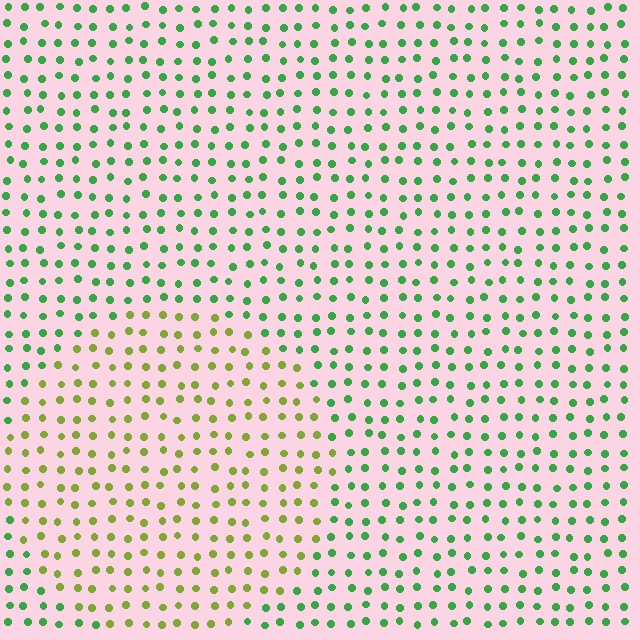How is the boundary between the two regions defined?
The boundary is defined purely by a slight shift in hue (about 47 degrees). Spacing, size, and orientation are identical on both sides.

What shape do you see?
I see a circle.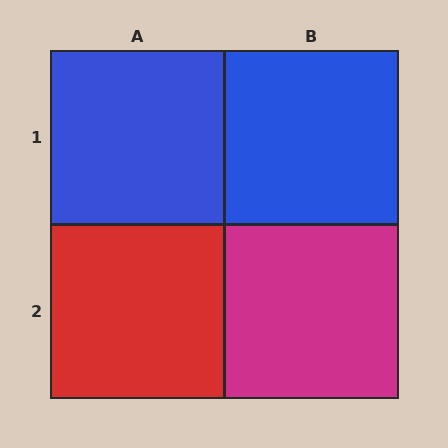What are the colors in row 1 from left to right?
Blue, blue.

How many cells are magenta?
1 cell is magenta.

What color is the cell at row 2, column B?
Magenta.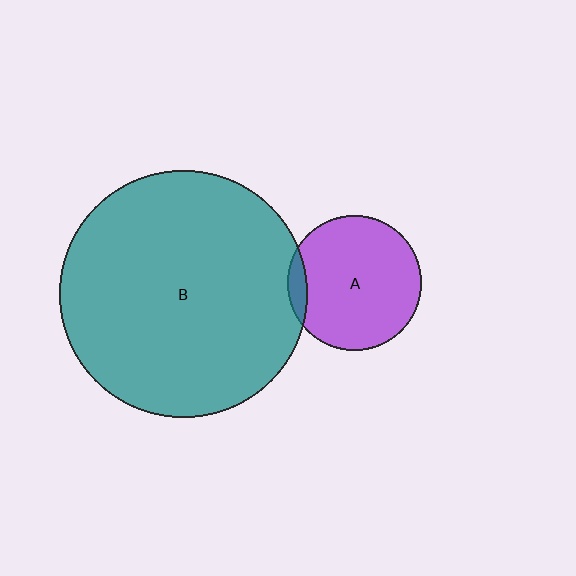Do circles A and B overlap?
Yes.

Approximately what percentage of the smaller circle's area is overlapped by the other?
Approximately 10%.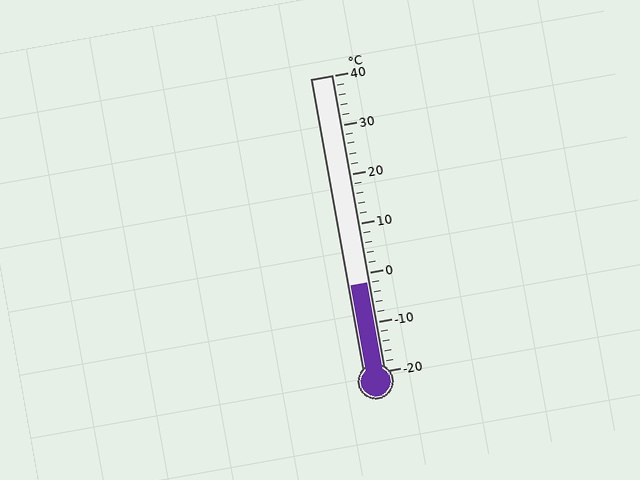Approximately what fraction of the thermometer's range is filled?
The thermometer is filled to approximately 30% of its range.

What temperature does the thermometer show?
The thermometer shows approximately -2°C.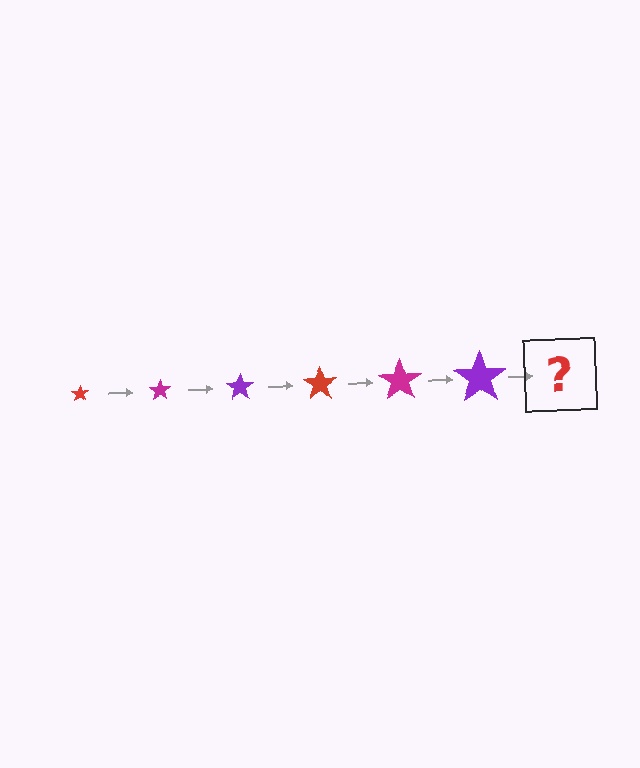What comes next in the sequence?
The next element should be a red star, larger than the previous one.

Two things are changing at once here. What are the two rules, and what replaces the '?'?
The two rules are that the star grows larger each step and the color cycles through red, magenta, and purple. The '?' should be a red star, larger than the previous one.